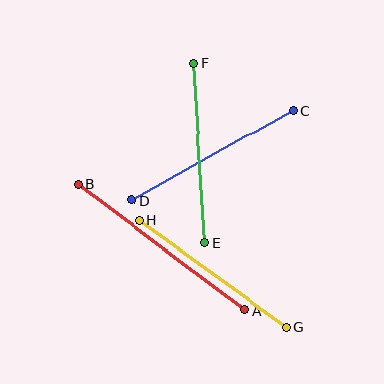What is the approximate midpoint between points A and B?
The midpoint is at approximately (162, 247) pixels.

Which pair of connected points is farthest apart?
Points A and B are farthest apart.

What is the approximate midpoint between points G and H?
The midpoint is at approximately (212, 273) pixels.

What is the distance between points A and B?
The distance is approximately 209 pixels.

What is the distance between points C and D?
The distance is approximately 184 pixels.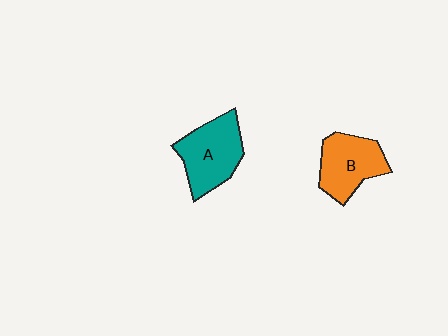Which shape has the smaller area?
Shape B (orange).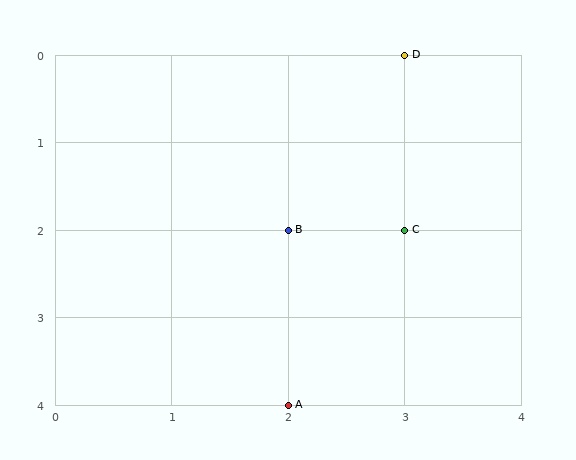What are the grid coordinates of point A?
Point A is at grid coordinates (2, 4).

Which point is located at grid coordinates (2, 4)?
Point A is at (2, 4).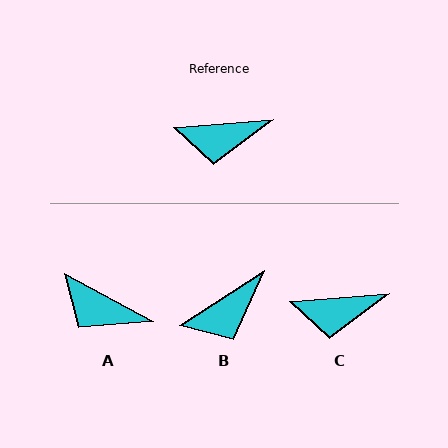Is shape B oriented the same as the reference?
No, it is off by about 28 degrees.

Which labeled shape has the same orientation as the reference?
C.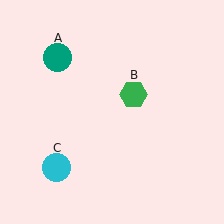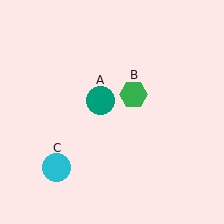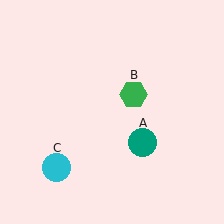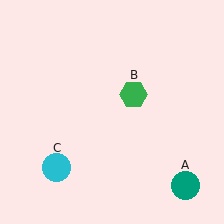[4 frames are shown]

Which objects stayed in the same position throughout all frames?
Green hexagon (object B) and cyan circle (object C) remained stationary.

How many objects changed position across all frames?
1 object changed position: teal circle (object A).